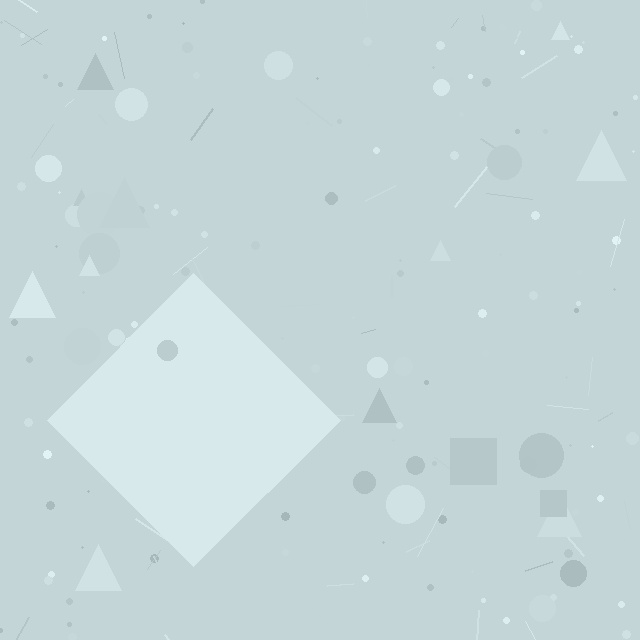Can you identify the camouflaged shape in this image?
The camouflaged shape is a diamond.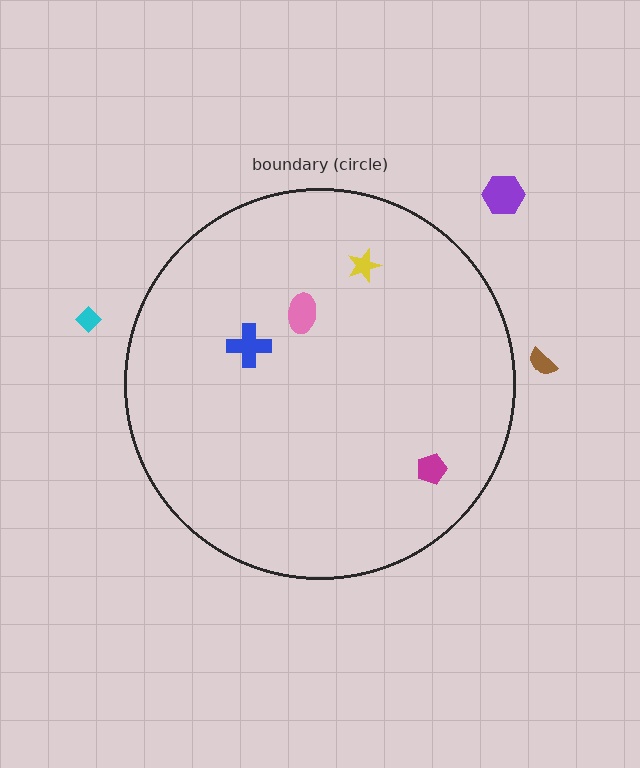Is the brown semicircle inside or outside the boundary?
Outside.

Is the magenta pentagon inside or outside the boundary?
Inside.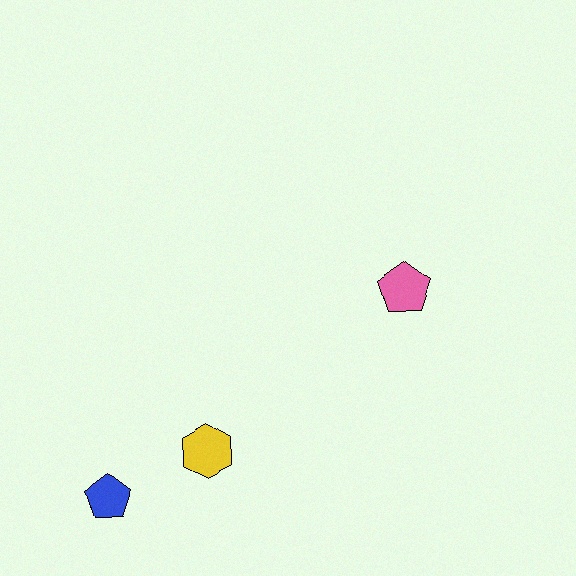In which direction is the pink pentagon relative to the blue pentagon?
The pink pentagon is to the right of the blue pentagon.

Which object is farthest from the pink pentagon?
The blue pentagon is farthest from the pink pentagon.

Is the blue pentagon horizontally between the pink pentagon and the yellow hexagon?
No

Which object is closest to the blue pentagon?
The yellow hexagon is closest to the blue pentagon.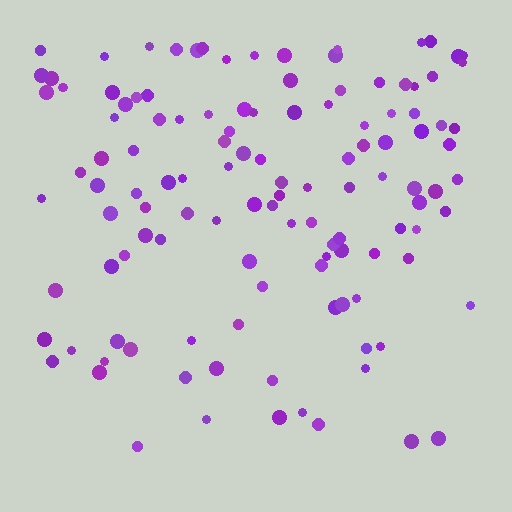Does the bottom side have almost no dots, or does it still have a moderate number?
Still a moderate number, just noticeably fewer than the top.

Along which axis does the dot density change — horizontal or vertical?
Vertical.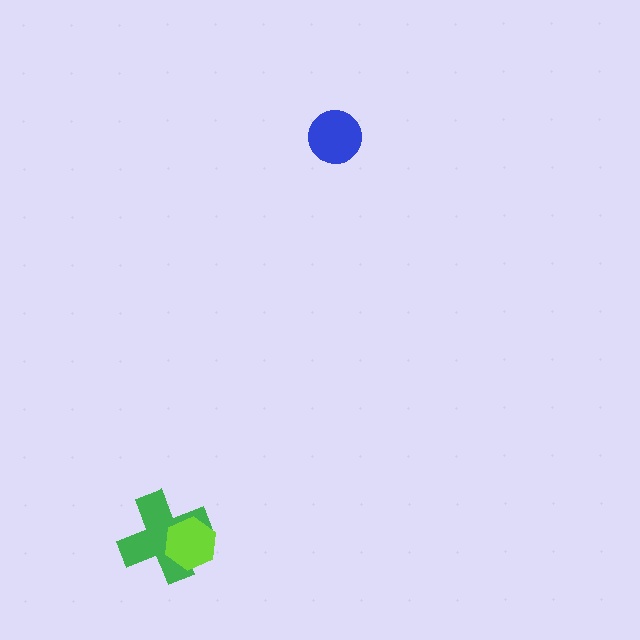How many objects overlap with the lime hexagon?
1 object overlaps with the lime hexagon.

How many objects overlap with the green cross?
1 object overlaps with the green cross.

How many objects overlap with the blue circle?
0 objects overlap with the blue circle.